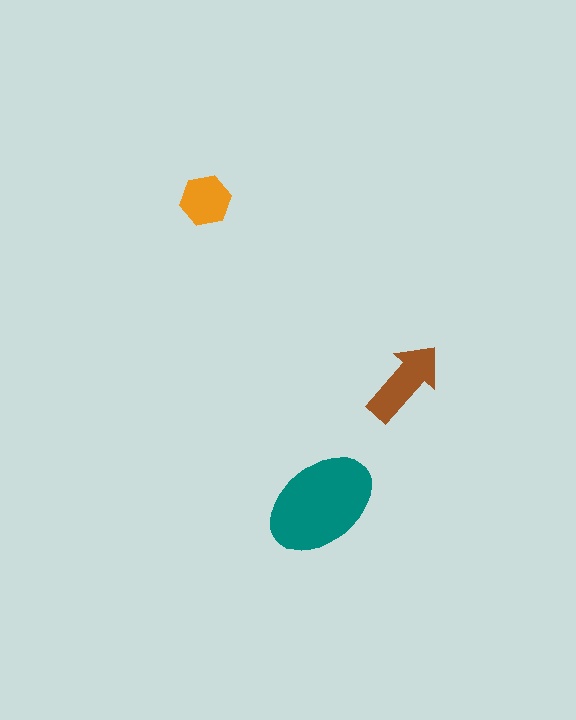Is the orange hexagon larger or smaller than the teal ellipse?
Smaller.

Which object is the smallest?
The orange hexagon.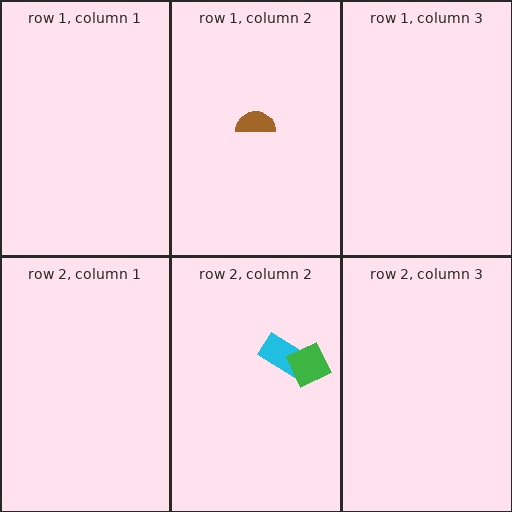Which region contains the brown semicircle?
The row 1, column 2 region.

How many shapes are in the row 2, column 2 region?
2.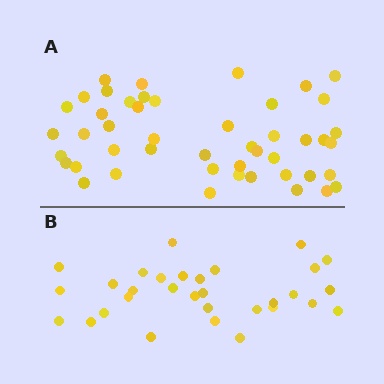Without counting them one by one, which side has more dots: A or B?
Region A (the top region) has more dots.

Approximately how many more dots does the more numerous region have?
Region A has approximately 15 more dots than region B.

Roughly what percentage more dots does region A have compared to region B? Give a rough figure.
About 50% more.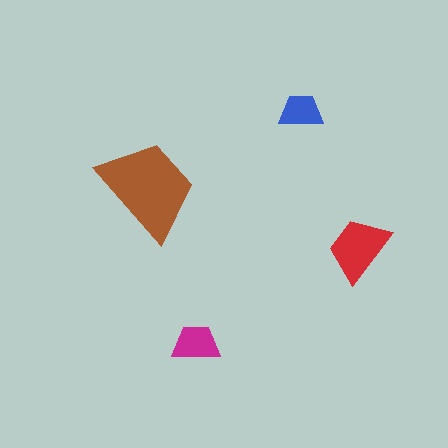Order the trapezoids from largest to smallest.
the brown one, the red one, the magenta one, the blue one.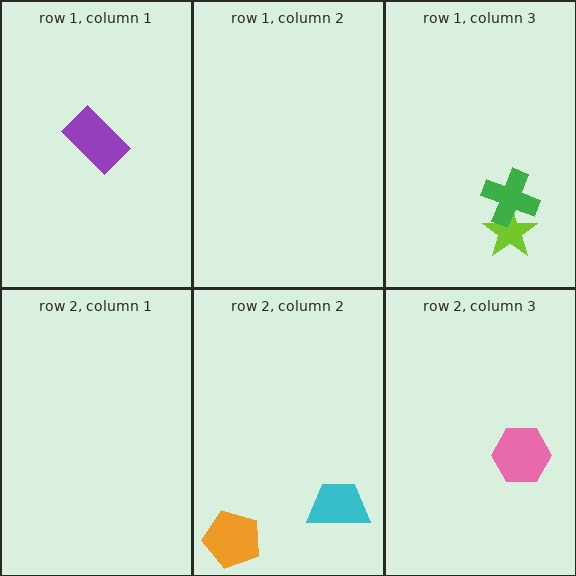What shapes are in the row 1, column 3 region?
The lime star, the green cross.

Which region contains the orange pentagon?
The row 2, column 2 region.